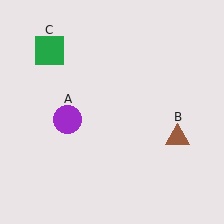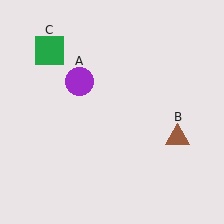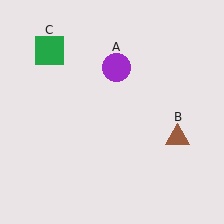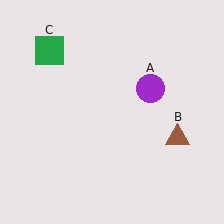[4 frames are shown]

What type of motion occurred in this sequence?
The purple circle (object A) rotated clockwise around the center of the scene.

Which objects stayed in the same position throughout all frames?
Brown triangle (object B) and green square (object C) remained stationary.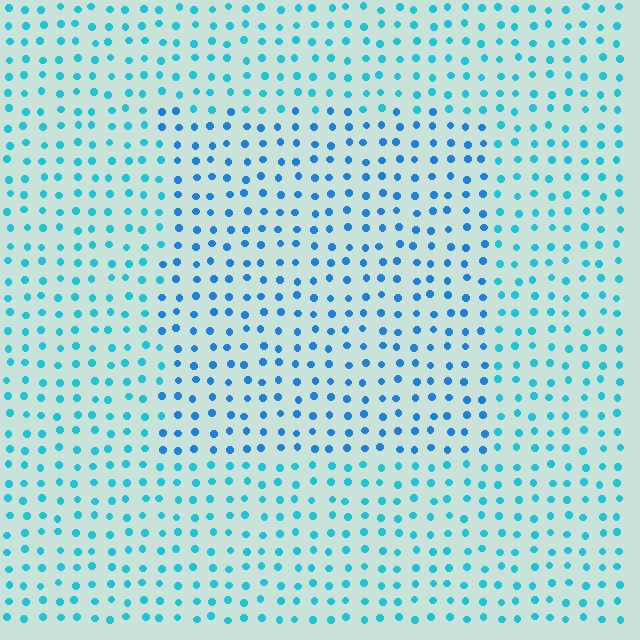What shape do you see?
I see a rectangle.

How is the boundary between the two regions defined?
The boundary is defined purely by a slight shift in hue (about 22 degrees). Spacing, size, and orientation are identical on both sides.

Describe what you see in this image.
The image is filled with small cyan elements in a uniform arrangement. A rectangle-shaped region is visible where the elements are tinted to a slightly different hue, forming a subtle color boundary.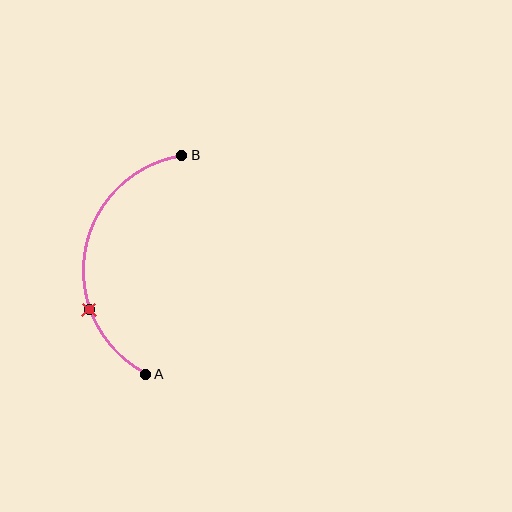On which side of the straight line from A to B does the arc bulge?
The arc bulges to the left of the straight line connecting A and B.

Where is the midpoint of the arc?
The arc midpoint is the point on the curve farthest from the straight line joining A and B. It sits to the left of that line.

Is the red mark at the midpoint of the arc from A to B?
No. The red mark lies on the arc but is closer to endpoint A. The arc midpoint would be at the point on the curve equidistant along the arc from both A and B.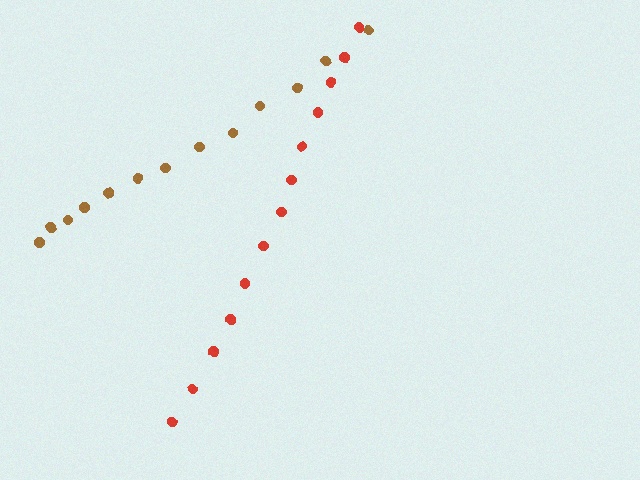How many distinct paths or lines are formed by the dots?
There are 2 distinct paths.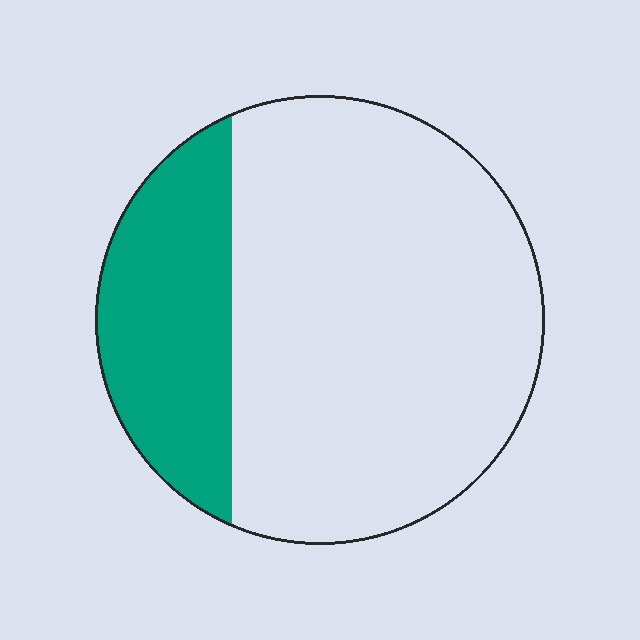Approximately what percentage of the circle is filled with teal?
Approximately 25%.